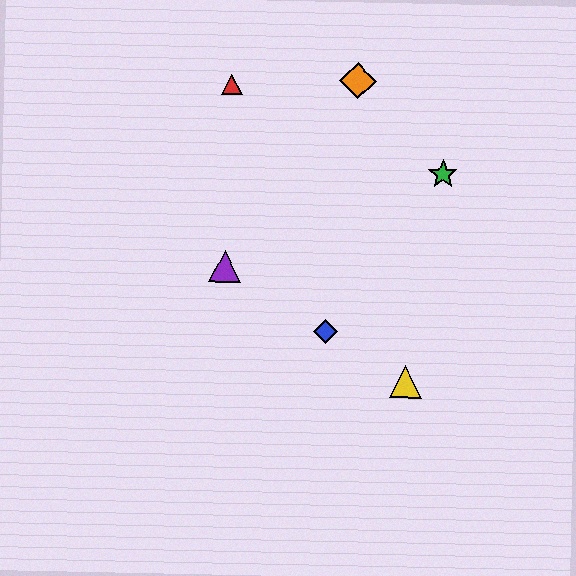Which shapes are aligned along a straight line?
The blue diamond, the yellow triangle, the purple triangle are aligned along a straight line.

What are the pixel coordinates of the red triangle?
The red triangle is at (232, 84).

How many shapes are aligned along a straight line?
3 shapes (the blue diamond, the yellow triangle, the purple triangle) are aligned along a straight line.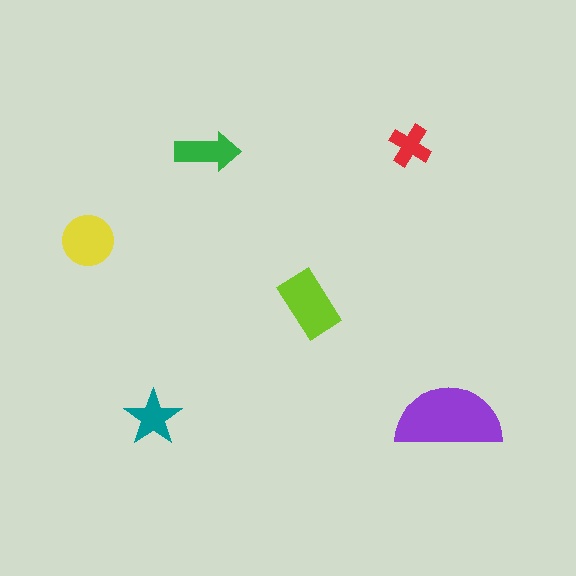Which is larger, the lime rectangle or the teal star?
The lime rectangle.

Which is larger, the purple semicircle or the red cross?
The purple semicircle.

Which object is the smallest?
The red cross.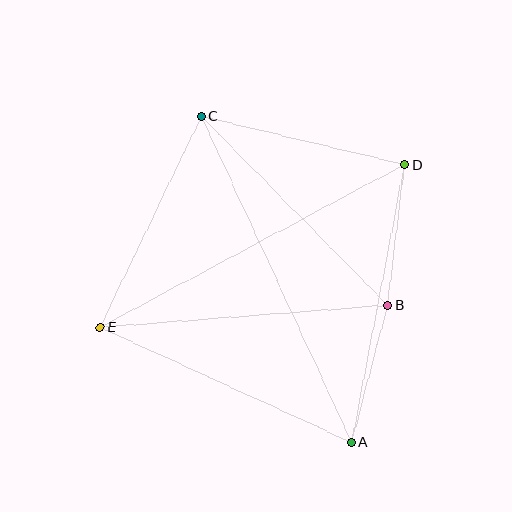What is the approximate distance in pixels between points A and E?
The distance between A and E is approximately 276 pixels.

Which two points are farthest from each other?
Points A and C are farthest from each other.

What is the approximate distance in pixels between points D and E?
The distance between D and E is approximately 345 pixels.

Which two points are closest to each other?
Points B and D are closest to each other.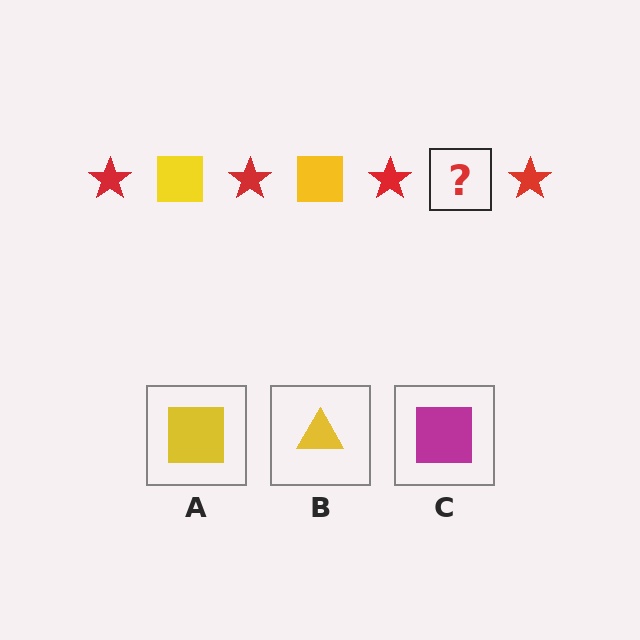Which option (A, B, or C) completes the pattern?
A.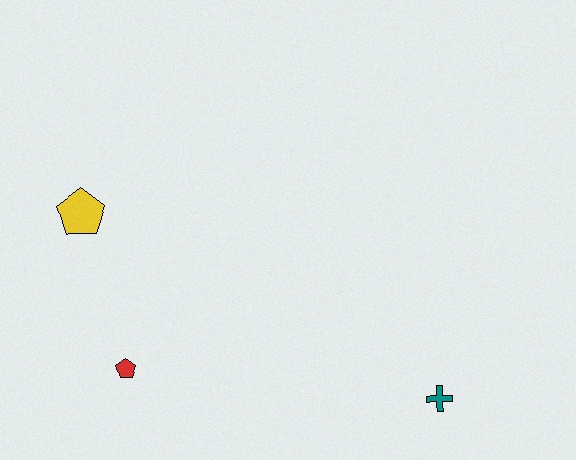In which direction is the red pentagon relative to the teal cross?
The red pentagon is to the left of the teal cross.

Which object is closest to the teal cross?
The red pentagon is closest to the teal cross.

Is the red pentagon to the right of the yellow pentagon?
Yes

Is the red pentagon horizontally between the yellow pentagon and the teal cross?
Yes